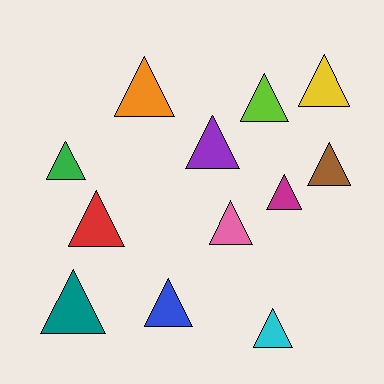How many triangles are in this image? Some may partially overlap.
There are 12 triangles.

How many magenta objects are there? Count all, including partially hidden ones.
There is 1 magenta object.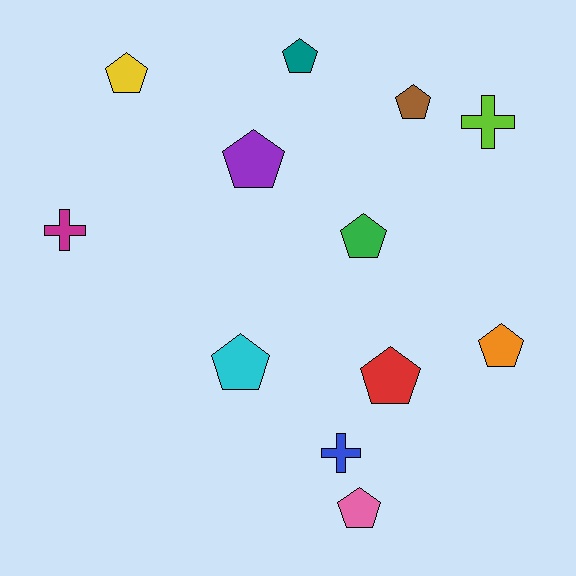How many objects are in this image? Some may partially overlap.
There are 12 objects.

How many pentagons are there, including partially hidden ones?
There are 9 pentagons.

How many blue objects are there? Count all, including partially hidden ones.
There is 1 blue object.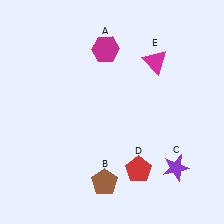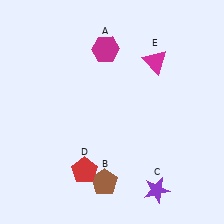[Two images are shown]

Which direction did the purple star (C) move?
The purple star (C) moved down.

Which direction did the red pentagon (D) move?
The red pentagon (D) moved left.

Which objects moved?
The objects that moved are: the purple star (C), the red pentagon (D).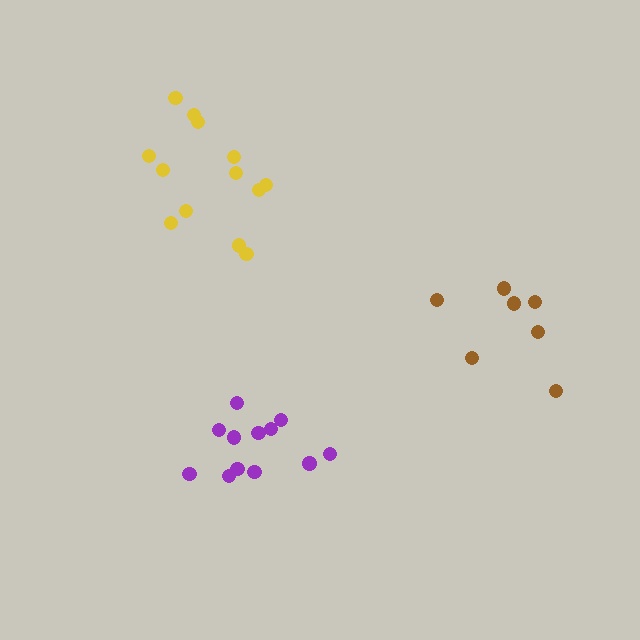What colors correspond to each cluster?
The clusters are colored: purple, brown, yellow.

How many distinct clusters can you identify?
There are 3 distinct clusters.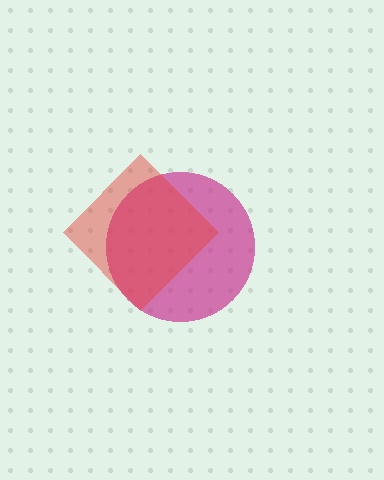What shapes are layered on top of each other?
The layered shapes are: a magenta circle, a red diamond.